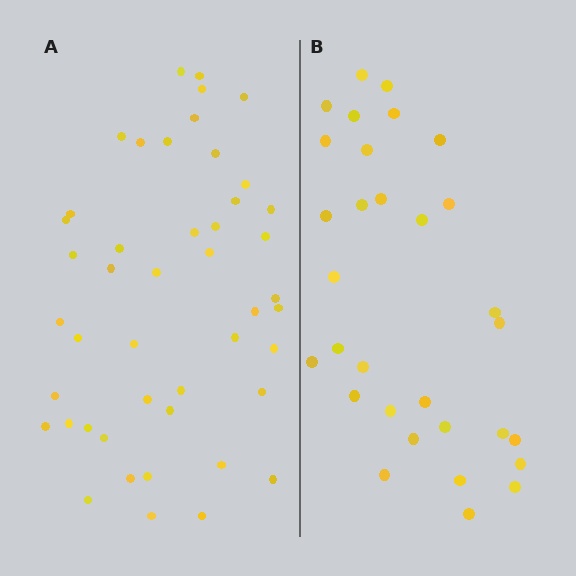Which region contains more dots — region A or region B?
Region A (the left region) has more dots.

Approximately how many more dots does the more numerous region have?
Region A has approximately 15 more dots than region B.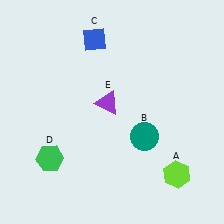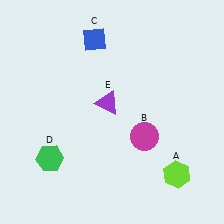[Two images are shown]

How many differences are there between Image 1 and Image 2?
There is 1 difference between the two images.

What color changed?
The circle (B) changed from teal in Image 1 to magenta in Image 2.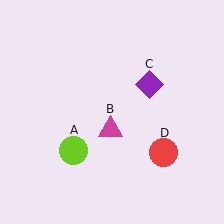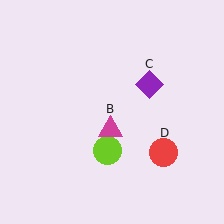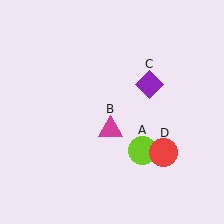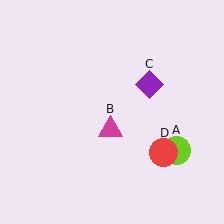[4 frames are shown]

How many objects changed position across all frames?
1 object changed position: lime circle (object A).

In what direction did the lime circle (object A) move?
The lime circle (object A) moved right.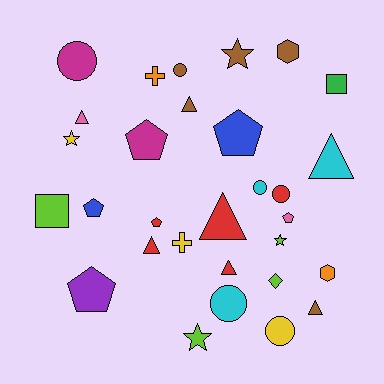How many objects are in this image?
There are 30 objects.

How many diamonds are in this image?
There is 1 diamond.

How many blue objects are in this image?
There are 2 blue objects.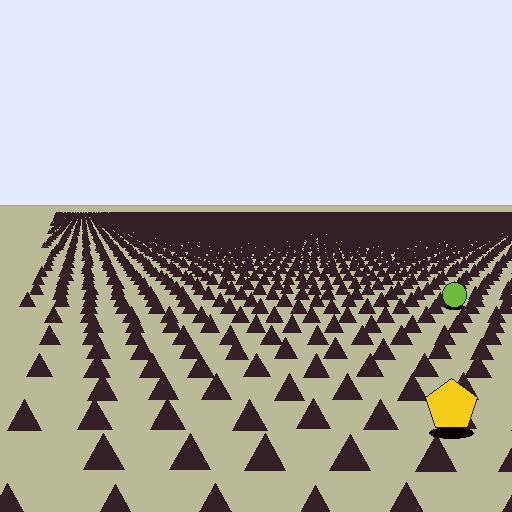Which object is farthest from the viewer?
The lime circle is farthest from the viewer. It appears smaller and the ground texture around it is denser.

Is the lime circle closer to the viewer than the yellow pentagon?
No. The yellow pentagon is closer — you can tell from the texture gradient: the ground texture is coarser near it.